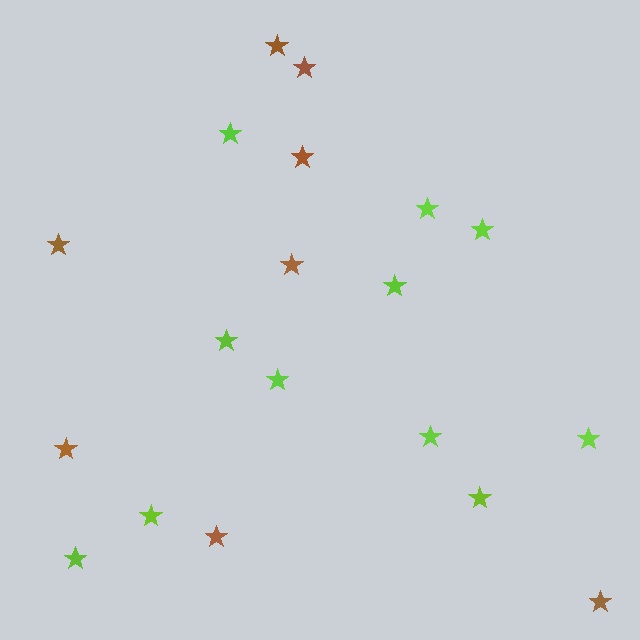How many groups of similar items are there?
There are 2 groups: one group of lime stars (11) and one group of brown stars (8).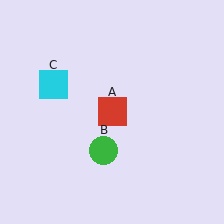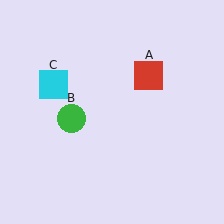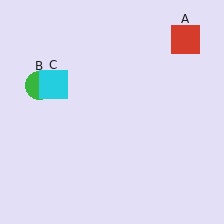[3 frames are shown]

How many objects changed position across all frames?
2 objects changed position: red square (object A), green circle (object B).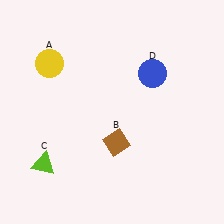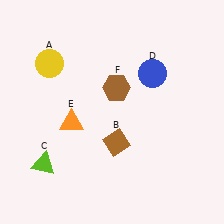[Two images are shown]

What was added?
An orange triangle (E), a brown hexagon (F) were added in Image 2.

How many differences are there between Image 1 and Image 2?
There are 2 differences between the two images.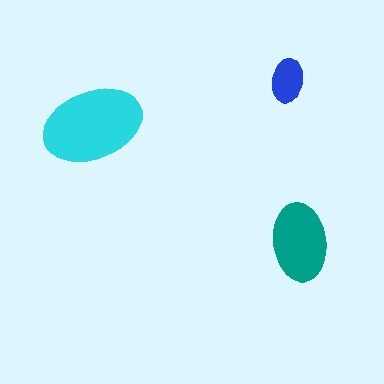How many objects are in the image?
There are 3 objects in the image.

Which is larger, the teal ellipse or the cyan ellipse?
The cyan one.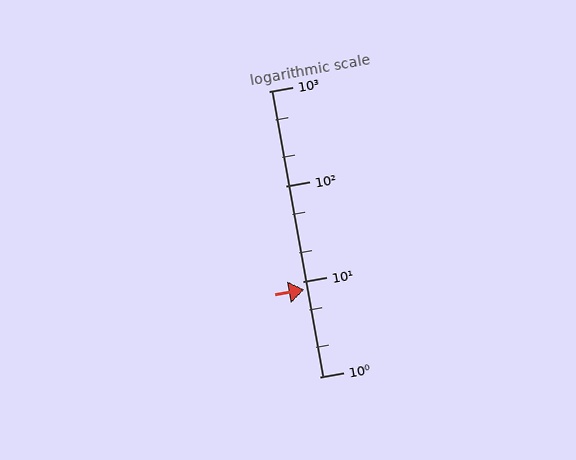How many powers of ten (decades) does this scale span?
The scale spans 3 decades, from 1 to 1000.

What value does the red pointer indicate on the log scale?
The pointer indicates approximately 8.3.